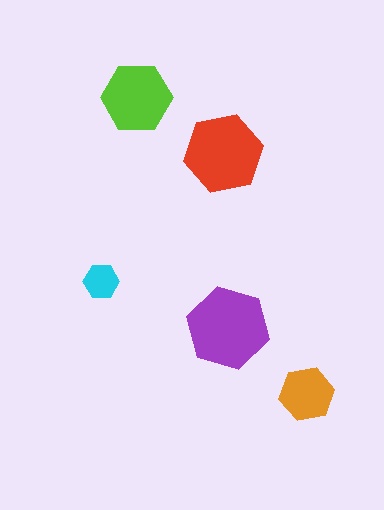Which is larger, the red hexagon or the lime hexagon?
The red one.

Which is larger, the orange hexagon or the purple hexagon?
The purple one.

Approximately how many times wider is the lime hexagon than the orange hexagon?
About 1.5 times wider.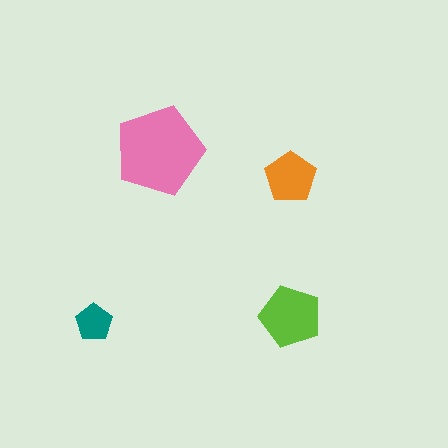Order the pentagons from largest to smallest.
the pink one, the lime one, the orange one, the teal one.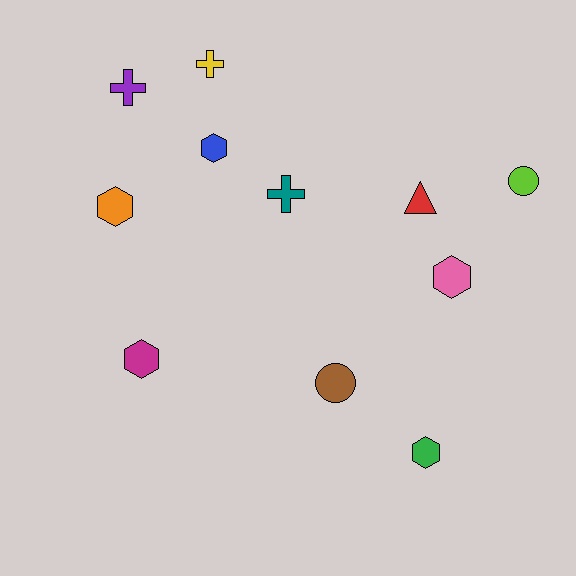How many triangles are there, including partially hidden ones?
There is 1 triangle.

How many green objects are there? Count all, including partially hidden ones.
There is 1 green object.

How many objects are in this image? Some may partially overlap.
There are 11 objects.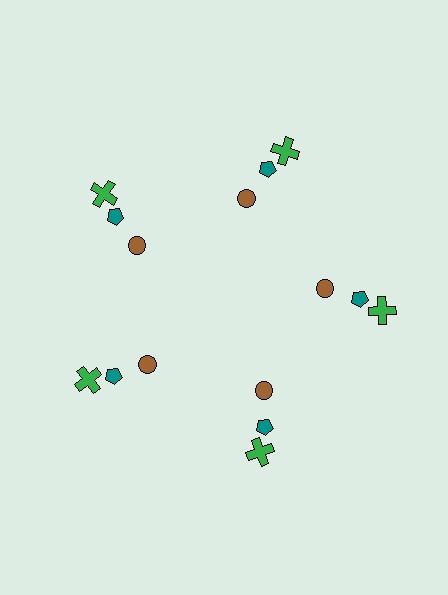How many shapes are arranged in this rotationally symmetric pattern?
There are 15 shapes, arranged in 5 groups of 3.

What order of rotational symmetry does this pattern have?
This pattern has 5-fold rotational symmetry.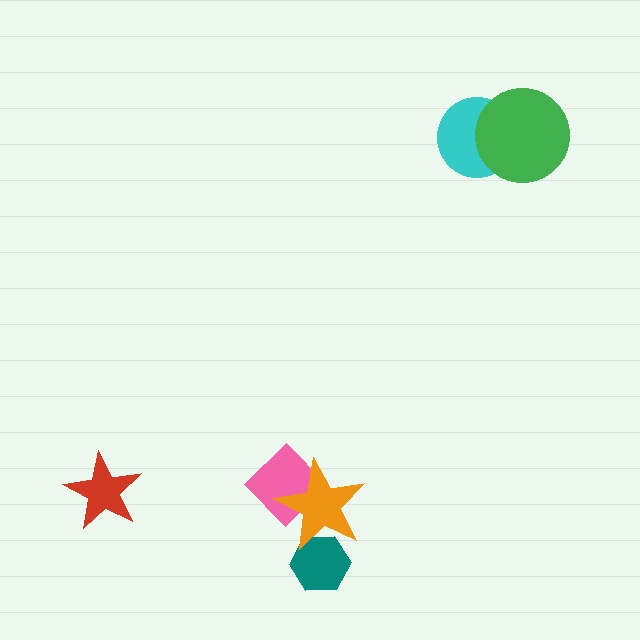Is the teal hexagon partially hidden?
Yes, it is partially covered by another shape.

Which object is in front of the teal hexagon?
The orange star is in front of the teal hexagon.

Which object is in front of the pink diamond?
The orange star is in front of the pink diamond.